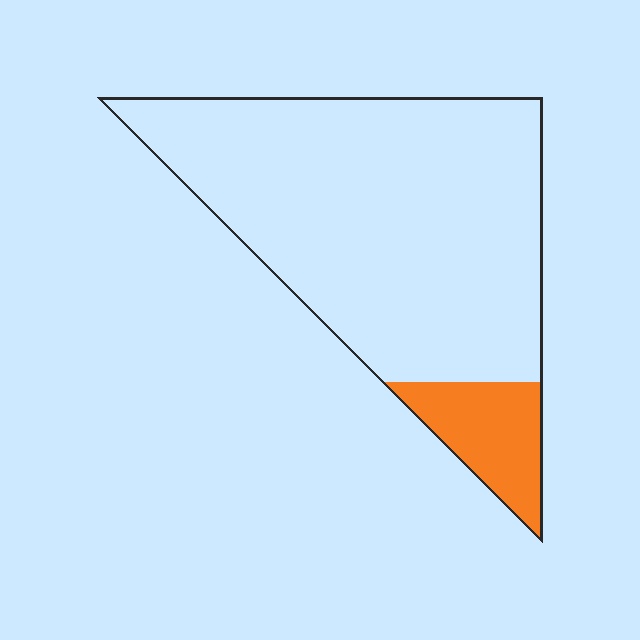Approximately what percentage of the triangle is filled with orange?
Approximately 15%.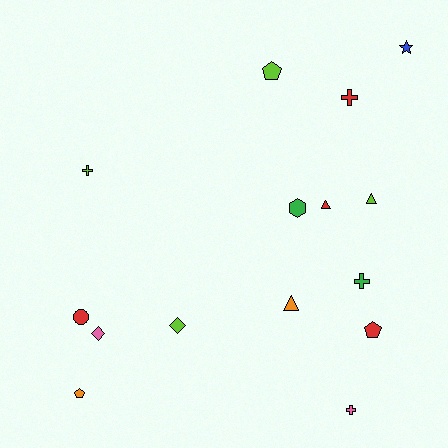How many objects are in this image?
There are 15 objects.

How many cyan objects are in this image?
There are no cyan objects.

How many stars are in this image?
There is 1 star.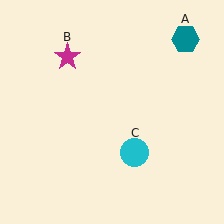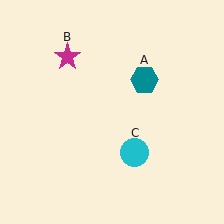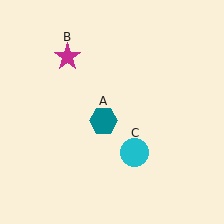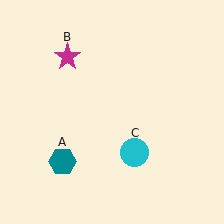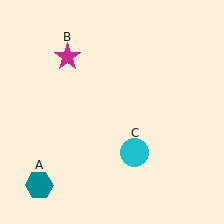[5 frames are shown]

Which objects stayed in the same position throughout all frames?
Magenta star (object B) and cyan circle (object C) remained stationary.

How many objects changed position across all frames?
1 object changed position: teal hexagon (object A).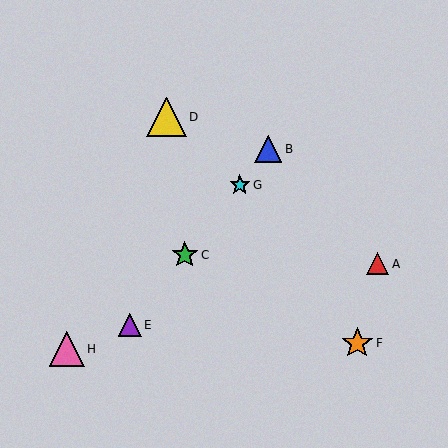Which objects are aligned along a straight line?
Objects B, C, E, G are aligned along a straight line.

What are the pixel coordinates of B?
Object B is at (268, 149).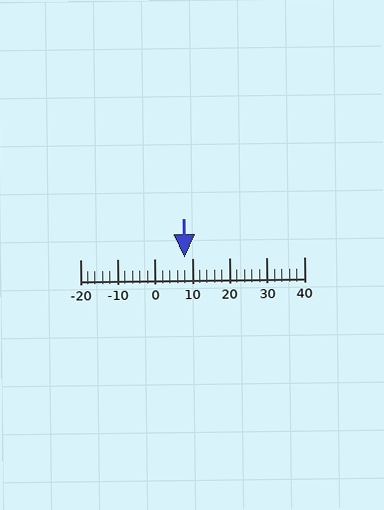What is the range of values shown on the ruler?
The ruler shows values from -20 to 40.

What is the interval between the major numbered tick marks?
The major tick marks are spaced 10 units apart.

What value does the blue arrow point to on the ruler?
The blue arrow points to approximately 8.